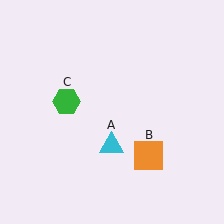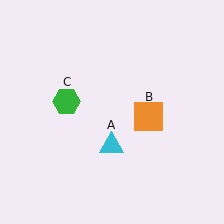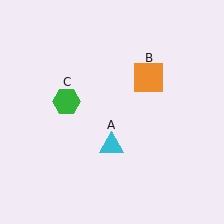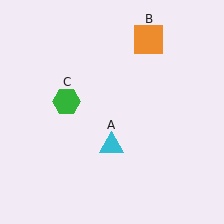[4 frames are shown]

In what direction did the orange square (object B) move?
The orange square (object B) moved up.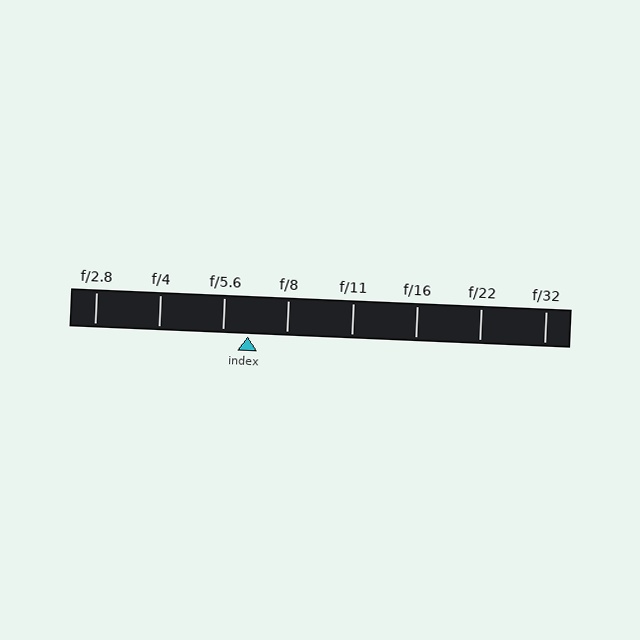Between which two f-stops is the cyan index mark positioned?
The index mark is between f/5.6 and f/8.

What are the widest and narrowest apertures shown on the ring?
The widest aperture shown is f/2.8 and the narrowest is f/32.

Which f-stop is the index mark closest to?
The index mark is closest to f/5.6.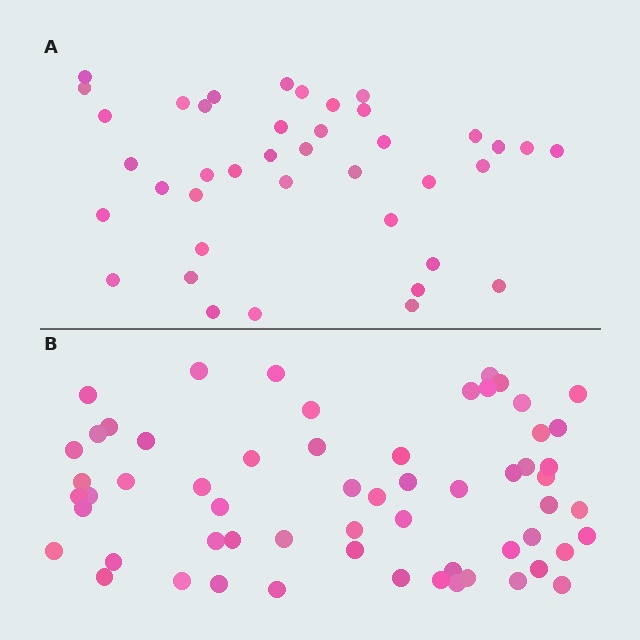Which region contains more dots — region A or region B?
Region B (the bottom region) has more dots.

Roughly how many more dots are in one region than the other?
Region B has approximately 20 more dots than region A.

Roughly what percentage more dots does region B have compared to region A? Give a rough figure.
About 50% more.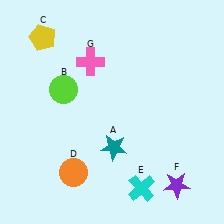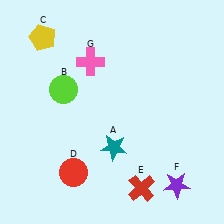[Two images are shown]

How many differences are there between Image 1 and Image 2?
There are 2 differences between the two images.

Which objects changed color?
D changed from orange to red. E changed from cyan to red.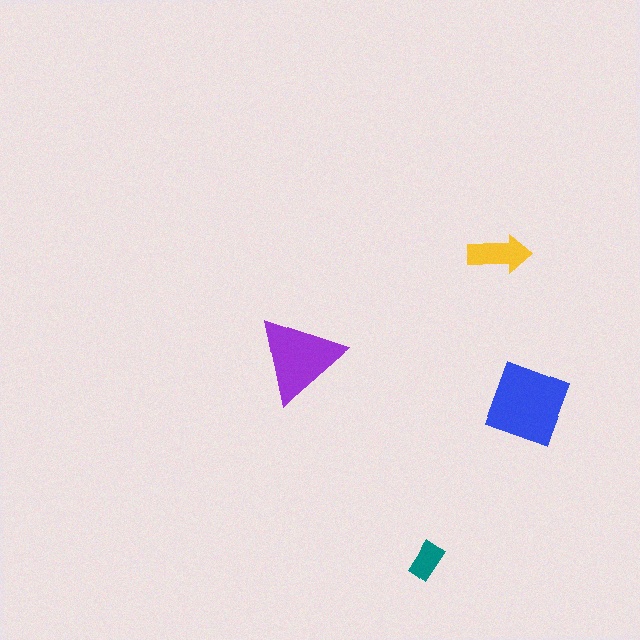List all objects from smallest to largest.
The teal rectangle, the yellow arrow, the purple triangle, the blue diamond.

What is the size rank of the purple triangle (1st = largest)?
2nd.